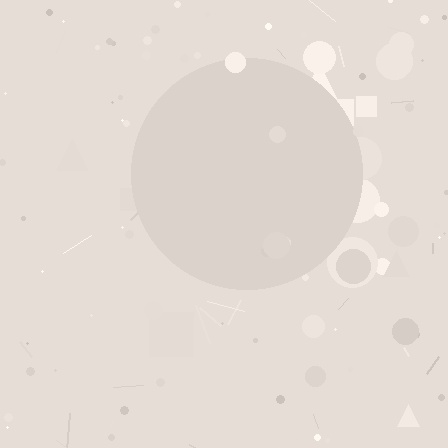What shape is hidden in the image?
A circle is hidden in the image.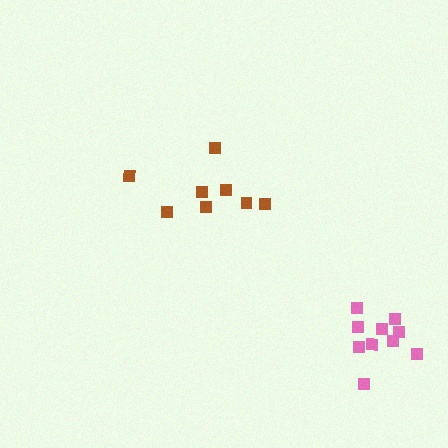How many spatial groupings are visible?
There are 2 spatial groupings.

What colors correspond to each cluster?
The clusters are colored: pink, brown.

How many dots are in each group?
Group 1: 10 dots, Group 2: 8 dots (18 total).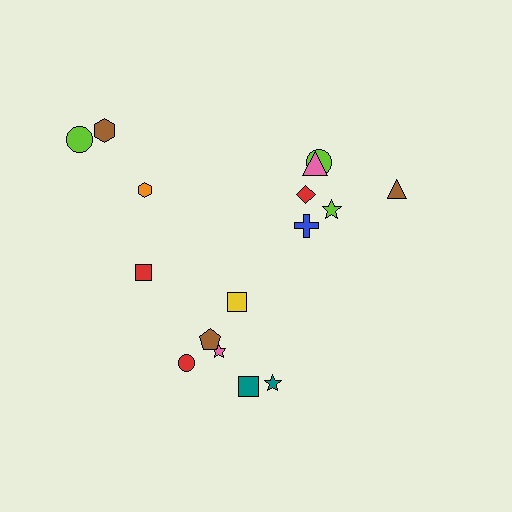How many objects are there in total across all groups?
There are 16 objects.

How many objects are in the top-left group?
There are 4 objects.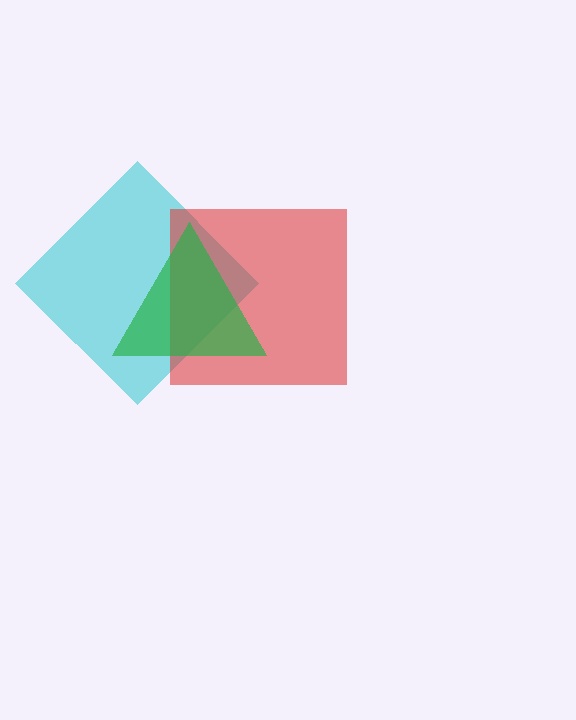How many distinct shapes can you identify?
There are 3 distinct shapes: a cyan diamond, a red square, a green triangle.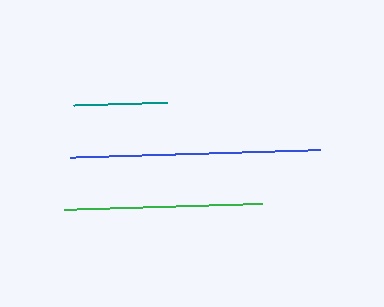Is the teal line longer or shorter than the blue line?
The blue line is longer than the teal line.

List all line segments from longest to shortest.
From longest to shortest: blue, green, teal.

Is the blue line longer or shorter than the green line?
The blue line is longer than the green line.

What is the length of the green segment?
The green segment is approximately 198 pixels long.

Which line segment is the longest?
The blue line is the longest at approximately 249 pixels.